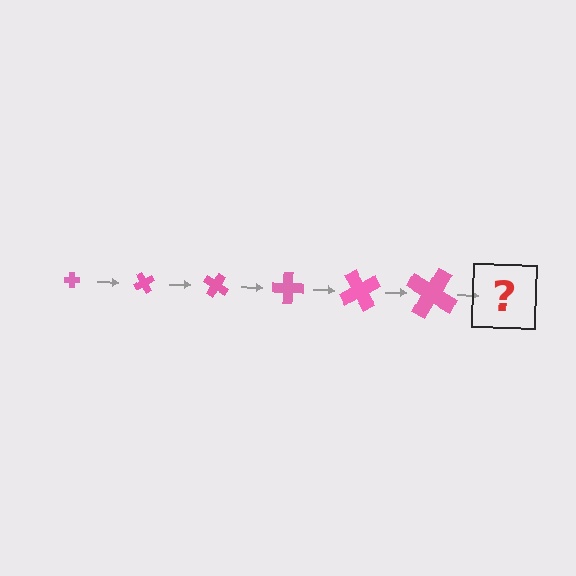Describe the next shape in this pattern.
It should be a cross, larger than the previous one and rotated 360 degrees from the start.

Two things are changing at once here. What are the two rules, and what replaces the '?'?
The two rules are that the cross grows larger each step and it rotates 60 degrees each step. The '?' should be a cross, larger than the previous one and rotated 360 degrees from the start.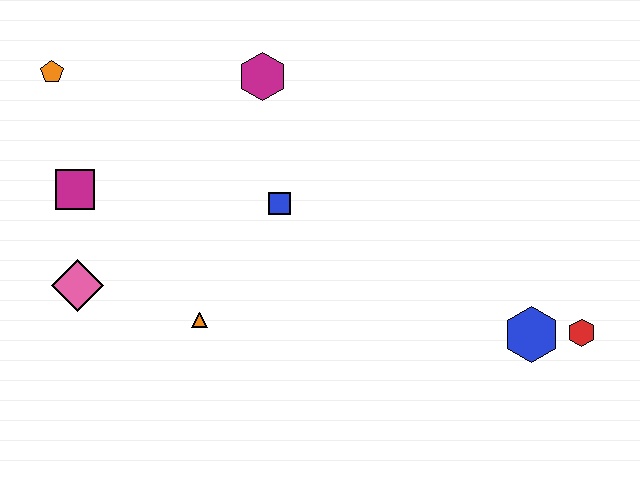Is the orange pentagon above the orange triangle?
Yes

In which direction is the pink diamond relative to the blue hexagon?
The pink diamond is to the left of the blue hexagon.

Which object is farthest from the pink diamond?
The red hexagon is farthest from the pink diamond.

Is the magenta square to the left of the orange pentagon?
No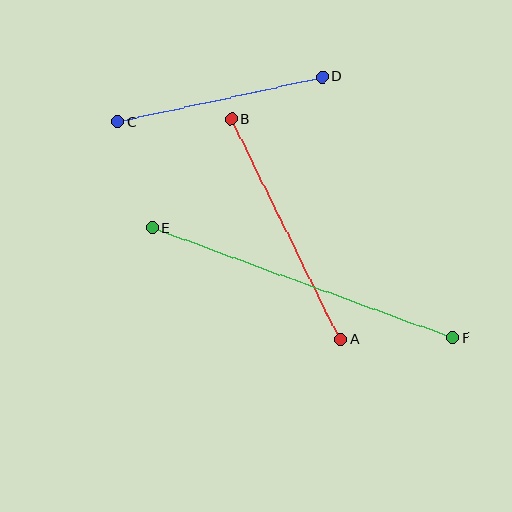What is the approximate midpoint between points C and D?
The midpoint is at approximately (220, 99) pixels.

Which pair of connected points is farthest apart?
Points E and F are farthest apart.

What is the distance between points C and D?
The distance is approximately 209 pixels.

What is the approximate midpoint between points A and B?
The midpoint is at approximately (286, 229) pixels.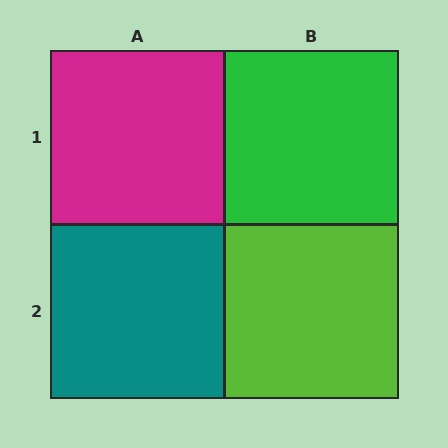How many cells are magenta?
1 cell is magenta.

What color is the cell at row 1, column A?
Magenta.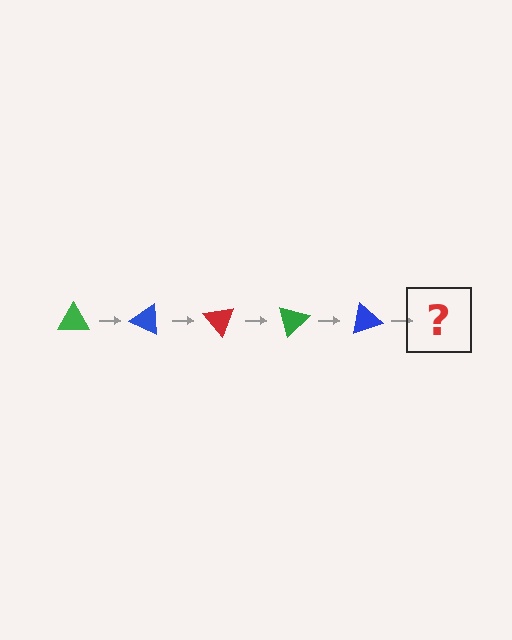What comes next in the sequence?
The next element should be a red triangle, rotated 125 degrees from the start.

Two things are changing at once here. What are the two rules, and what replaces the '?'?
The two rules are that it rotates 25 degrees each step and the color cycles through green, blue, and red. The '?' should be a red triangle, rotated 125 degrees from the start.